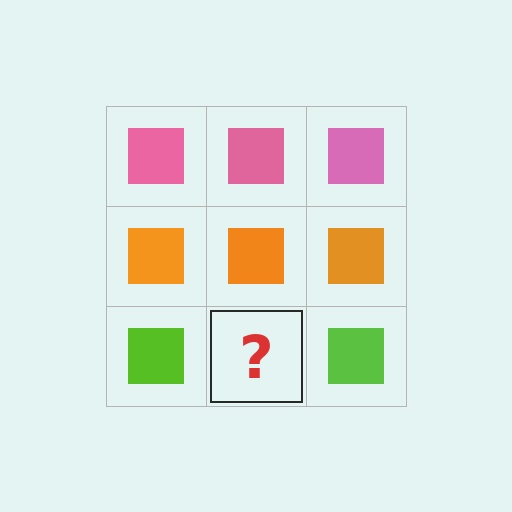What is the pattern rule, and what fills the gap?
The rule is that each row has a consistent color. The gap should be filled with a lime square.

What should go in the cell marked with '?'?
The missing cell should contain a lime square.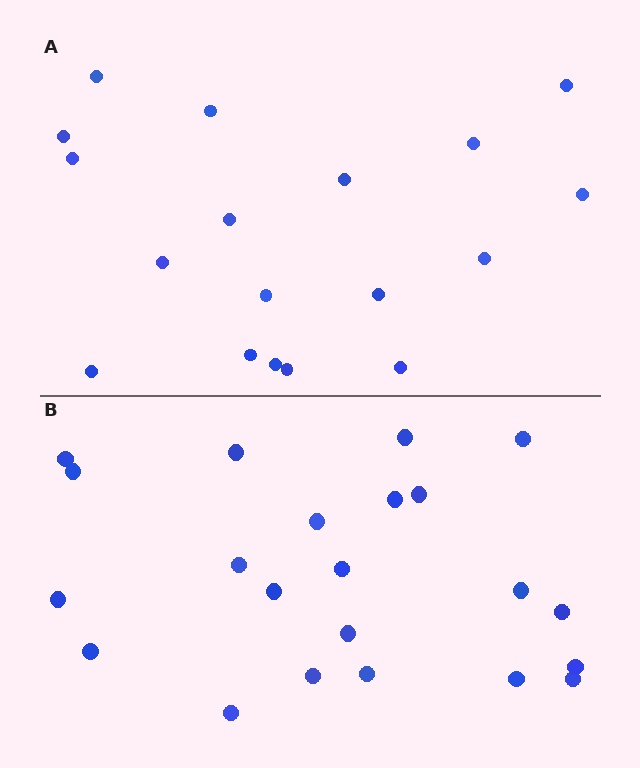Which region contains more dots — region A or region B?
Region B (the bottom region) has more dots.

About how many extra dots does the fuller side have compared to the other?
Region B has about 4 more dots than region A.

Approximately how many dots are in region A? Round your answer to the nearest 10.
About 20 dots. (The exact count is 18, which rounds to 20.)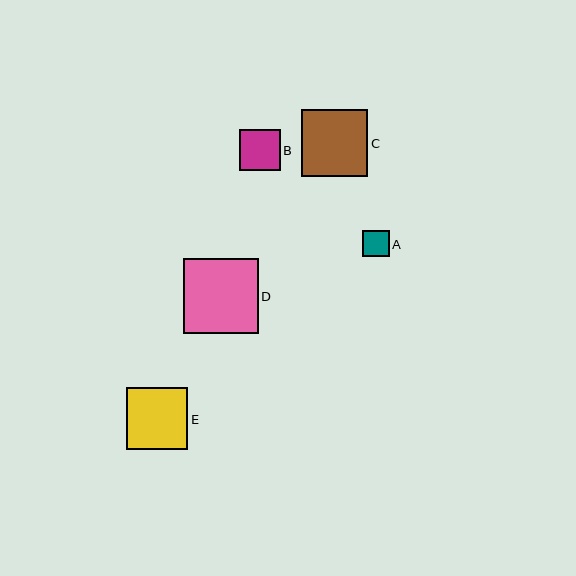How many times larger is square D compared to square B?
Square D is approximately 1.8 times the size of square B.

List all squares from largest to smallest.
From largest to smallest: D, C, E, B, A.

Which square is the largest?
Square D is the largest with a size of approximately 75 pixels.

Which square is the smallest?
Square A is the smallest with a size of approximately 27 pixels.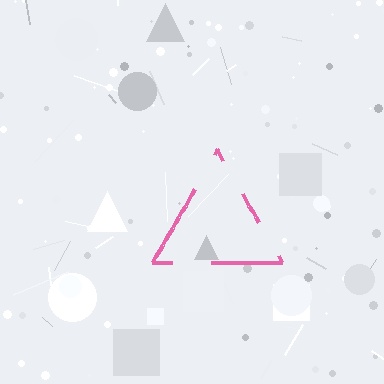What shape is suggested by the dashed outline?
The dashed outline suggests a triangle.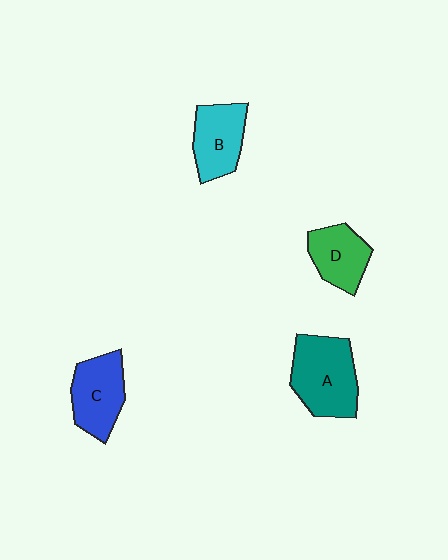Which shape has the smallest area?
Shape D (green).